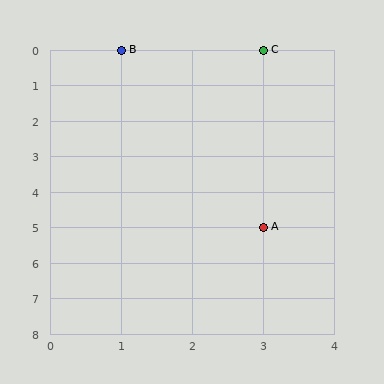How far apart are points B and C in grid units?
Points B and C are 2 columns apart.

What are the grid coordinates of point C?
Point C is at grid coordinates (3, 0).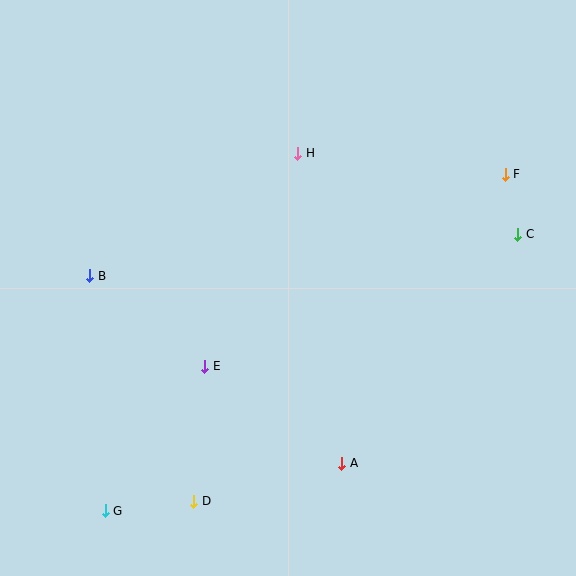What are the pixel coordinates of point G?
Point G is at (105, 511).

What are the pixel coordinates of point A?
Point A is at (342, 463).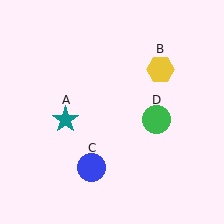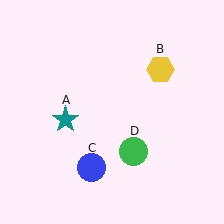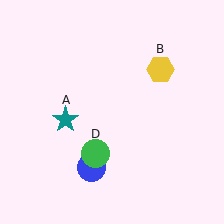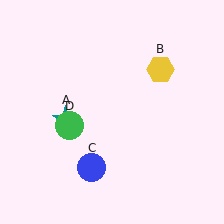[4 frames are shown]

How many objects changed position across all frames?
1 object changed position: green circle (object D).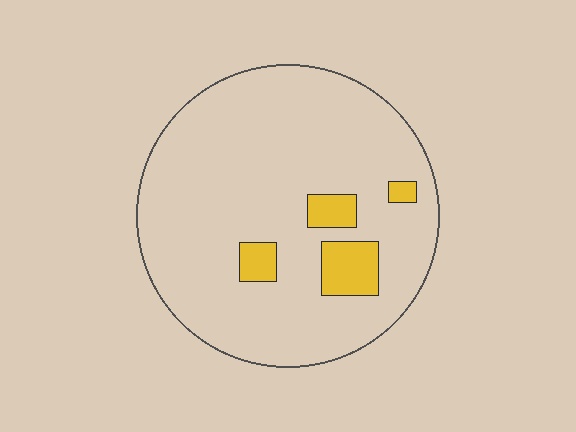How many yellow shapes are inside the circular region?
4.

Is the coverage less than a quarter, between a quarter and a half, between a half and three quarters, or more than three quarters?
Less than a quarter.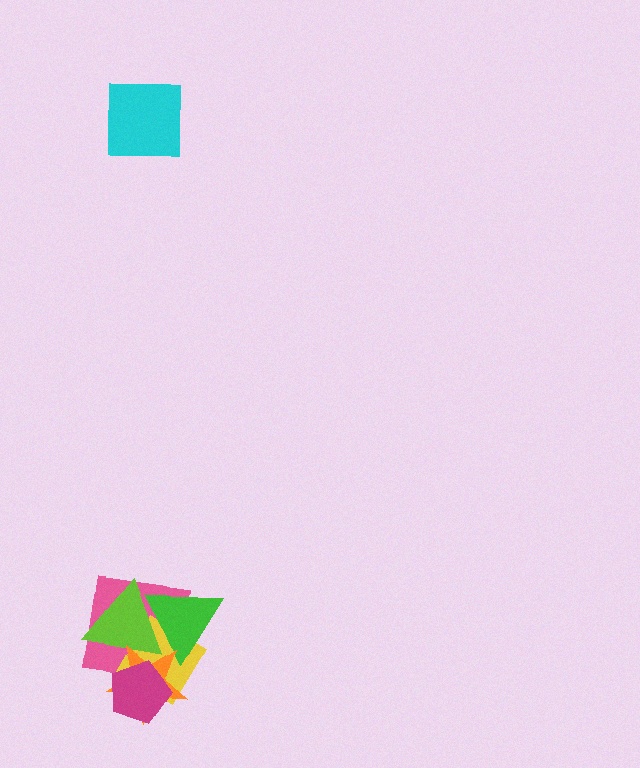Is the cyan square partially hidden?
No, no other shape covers it.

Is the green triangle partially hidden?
Yes, it is partially covered by another shape.